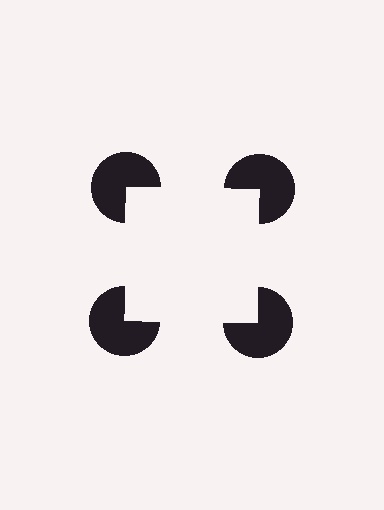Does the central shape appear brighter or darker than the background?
It typically appears slightly brighter than the background, even though no actual brightness change is drawn.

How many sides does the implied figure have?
4 sides.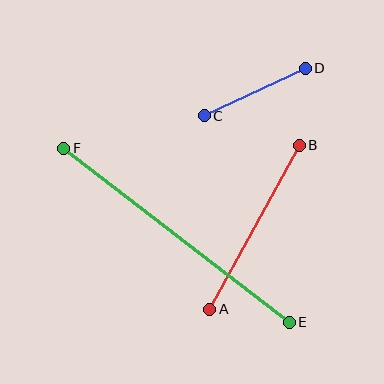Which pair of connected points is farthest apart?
Points E and F are farthest apart.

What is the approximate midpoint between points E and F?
The midpoint is at approximately (176, 235) pixels.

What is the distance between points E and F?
The distance is approximately 285 pixels.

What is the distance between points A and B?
The distance is approximately 187 pixels.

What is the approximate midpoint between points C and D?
The midpoint is at approximately (255, 92) pixels.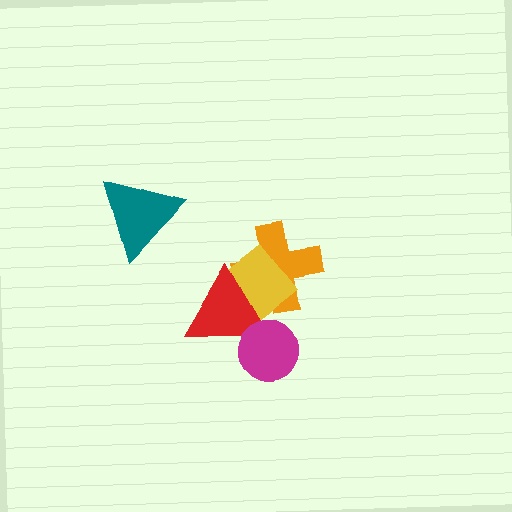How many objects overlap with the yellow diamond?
2 objects overlap with the yellow diamond.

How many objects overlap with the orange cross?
2 objects overlap with the orange cross.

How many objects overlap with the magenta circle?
1 object overlaps with the magenta circle.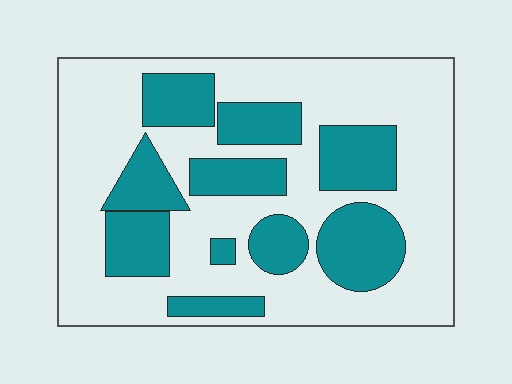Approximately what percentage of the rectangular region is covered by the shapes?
Approximately 35%.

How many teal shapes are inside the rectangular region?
10.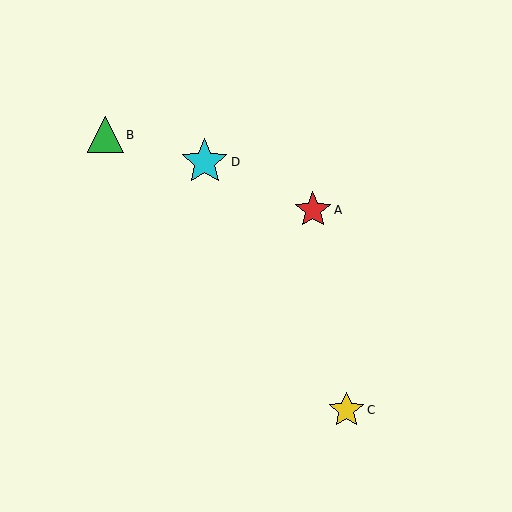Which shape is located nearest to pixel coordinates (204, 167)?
The cyan star (labeled D) at (205, 162) is nearest to that location.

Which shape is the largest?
The cyan star (labeled D) is the largest.